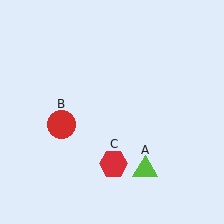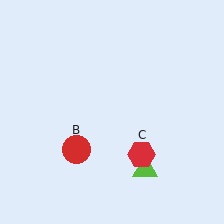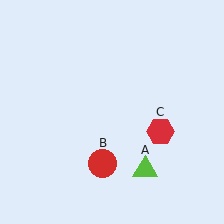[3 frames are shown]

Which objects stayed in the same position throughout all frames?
Lime triangle (object A) remained stationary.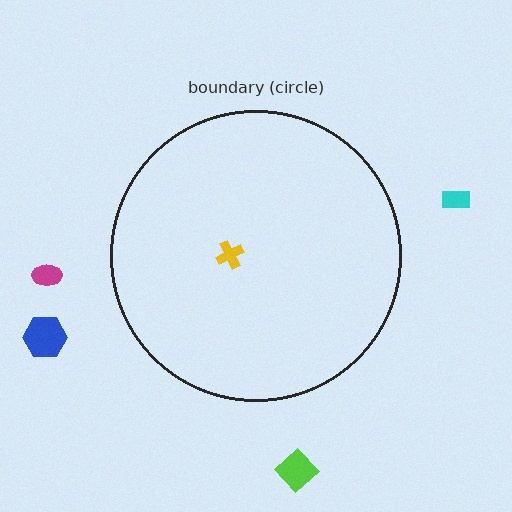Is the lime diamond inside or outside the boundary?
Outside.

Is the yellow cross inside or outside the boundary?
Inside.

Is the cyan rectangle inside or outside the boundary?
Outside.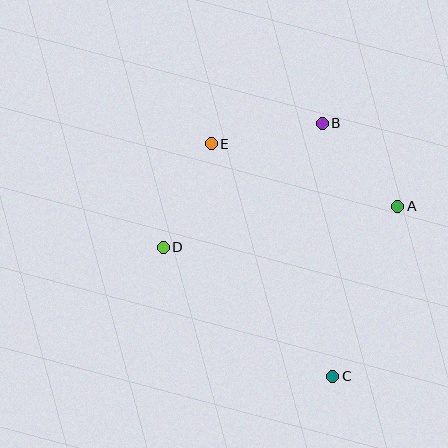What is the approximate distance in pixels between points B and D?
The distance between B and D is approximately 202 pixels.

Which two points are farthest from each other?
Points C and E are farthest from each other.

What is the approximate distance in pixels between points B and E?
The distance between B and E is approximately 113 pixels.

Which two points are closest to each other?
Points A and B are closest to each other.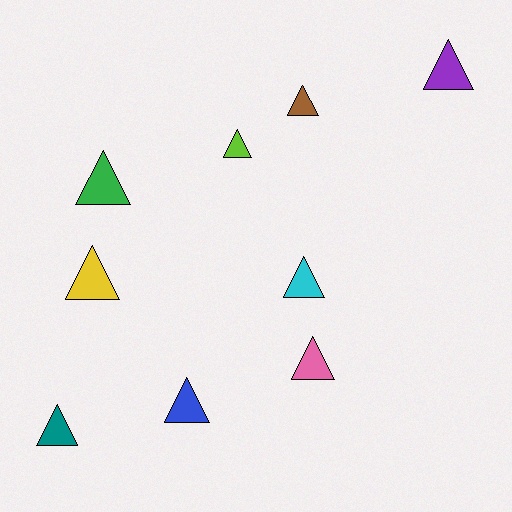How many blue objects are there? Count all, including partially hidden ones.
There is 1 blue object.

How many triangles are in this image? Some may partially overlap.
There are 9 triangles.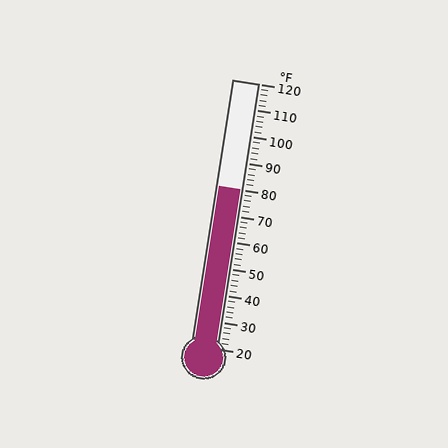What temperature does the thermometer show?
The thermometer shows approximately 80°F.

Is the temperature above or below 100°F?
The temperature is below 100°F.